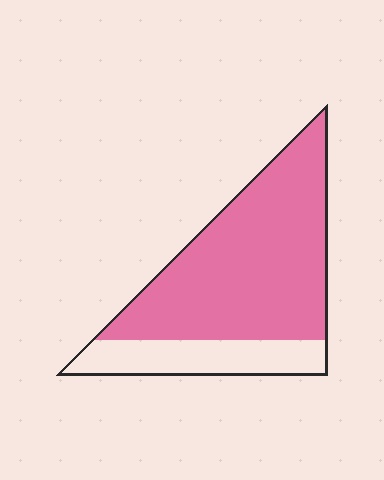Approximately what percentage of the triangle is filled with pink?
Approximately 75%.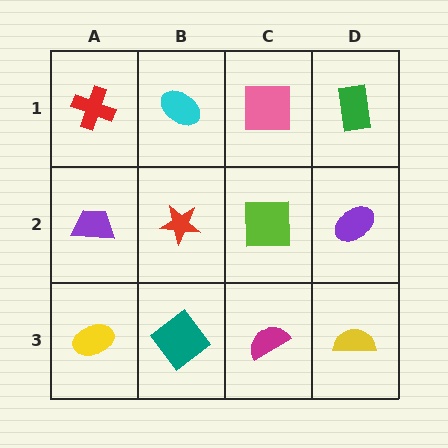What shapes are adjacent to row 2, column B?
A cyan ellipse (row 1, column B), a teal diamond (row 3, column B), a purple trapezoid (row 2, column A), a lime square (row 2, column C).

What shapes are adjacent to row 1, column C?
A lime square (row 2, column C), a cyan ellipse (row 1, column B), a green rectangle (row 1, column D).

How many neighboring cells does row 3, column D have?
2.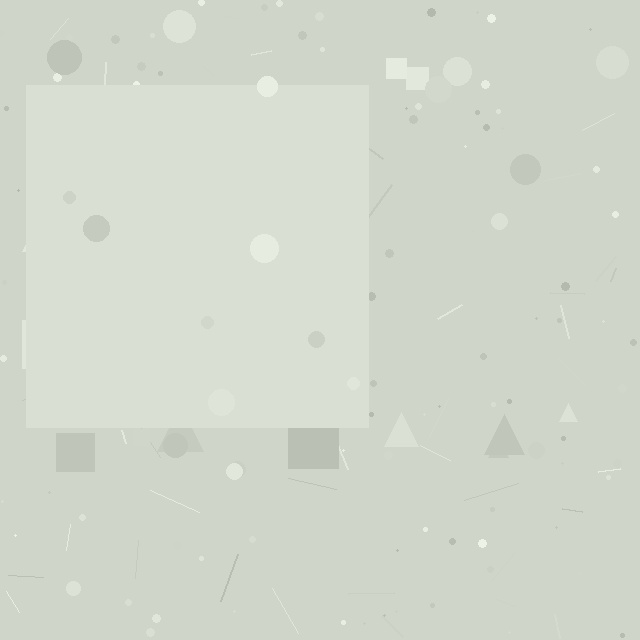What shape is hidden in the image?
A square is hidden in the image.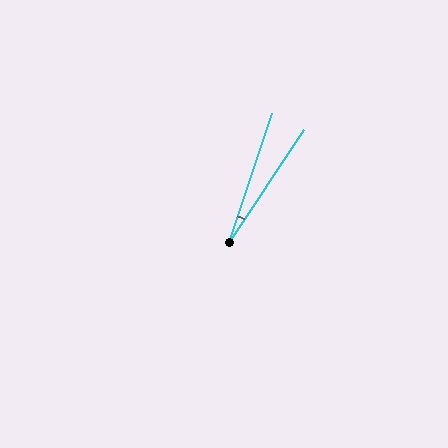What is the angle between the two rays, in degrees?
Approximately 15 degrees.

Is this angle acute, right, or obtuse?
It is acute.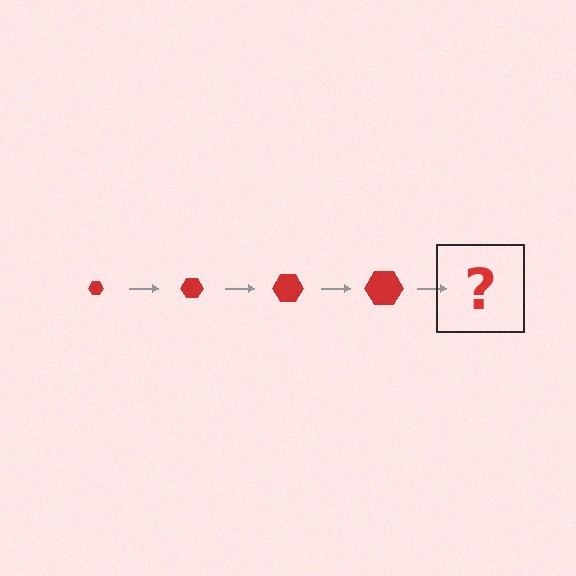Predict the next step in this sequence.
The next step is a red hexagon, larger than the previous one.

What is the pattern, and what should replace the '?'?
The pattern is that the hexagon gets progressively larger each step. The '?' should be a red hexagon, larger than the previous one.